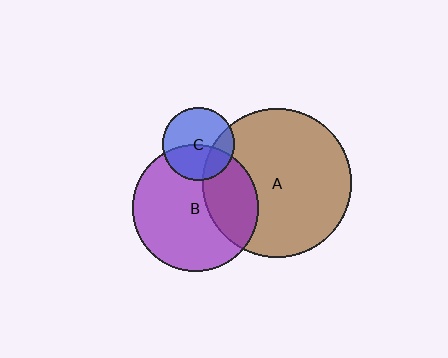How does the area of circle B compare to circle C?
Approximately 3.1 times.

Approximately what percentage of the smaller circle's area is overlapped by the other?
Approximately 45%.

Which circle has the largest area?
Circle A (brown).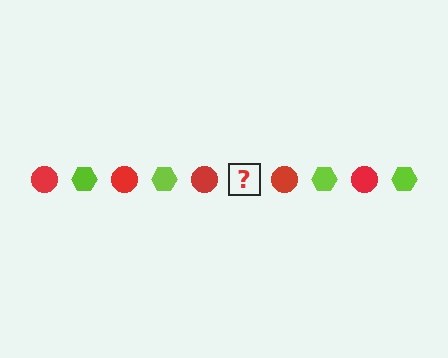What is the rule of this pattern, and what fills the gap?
The rule is that the pattern alternates between red circle and lime hexagon. The gap should be filled with a lime hexagon.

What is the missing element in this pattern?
The missing element is a lime hexagon.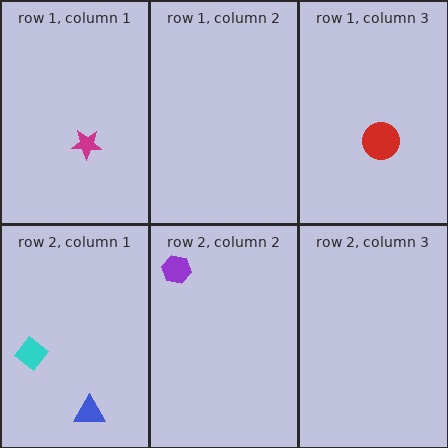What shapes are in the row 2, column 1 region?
The cyan diamond, the blue triangle.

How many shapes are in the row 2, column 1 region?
2.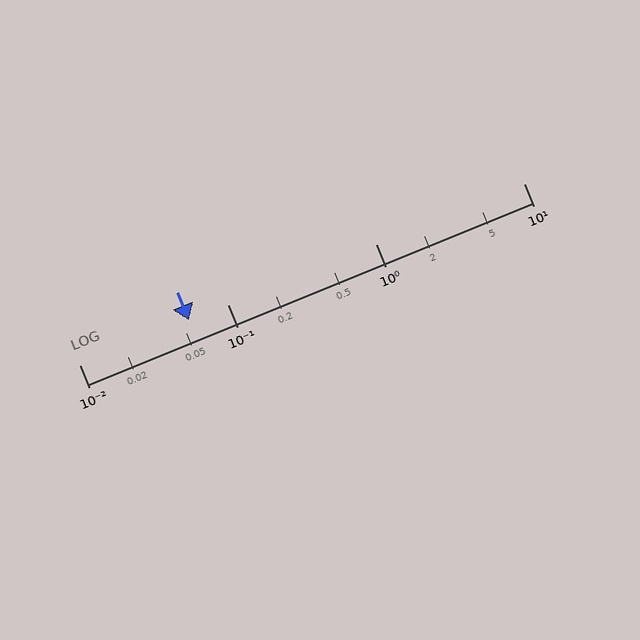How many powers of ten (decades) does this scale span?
The scale spans 3 decades, from 0.01 to 10.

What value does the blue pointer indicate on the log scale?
The pointer indicates approximately 0.055.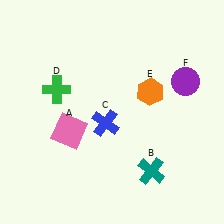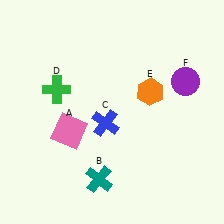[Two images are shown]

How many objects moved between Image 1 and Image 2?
1 object moved between the two images.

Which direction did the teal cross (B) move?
The teal cross (B) moved left.